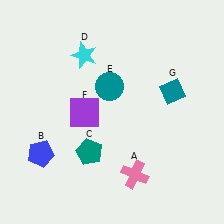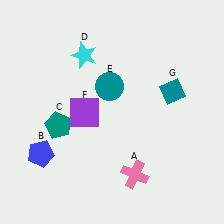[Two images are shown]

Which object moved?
The teal pentagon (C) moved left.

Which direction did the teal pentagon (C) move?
The teal pentagon (C) moved left.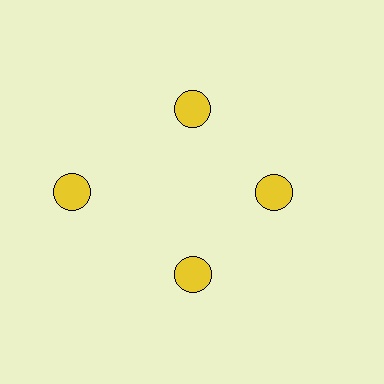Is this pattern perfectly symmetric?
No. The 4 yellow circles are arranged in a ring, but one element near the 9 o'clock position is pushed outward from the center, breaking the 4-fold rotational symmetry.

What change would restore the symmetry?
The symmetry would be restored by moving it inward, back onto the ring so that all 4 circles sit at equal angles and equal distance from the center.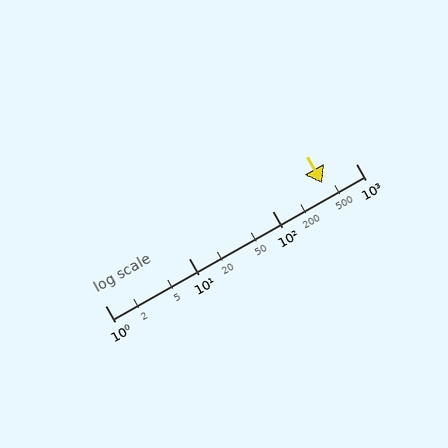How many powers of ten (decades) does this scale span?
The scale spans 3 decades, from 1 to 1000.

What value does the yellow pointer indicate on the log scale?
The pointer indicates approximately 400.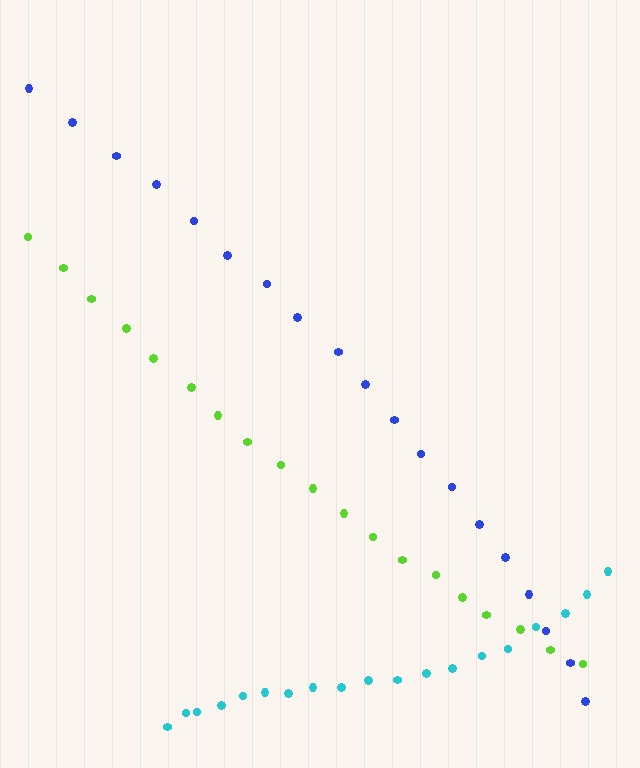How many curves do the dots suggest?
There are 3 distinct paths.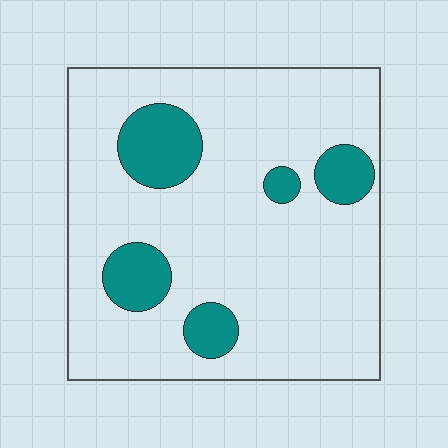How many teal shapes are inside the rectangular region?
5.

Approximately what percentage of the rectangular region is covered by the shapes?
Approximately 15%.